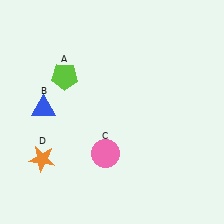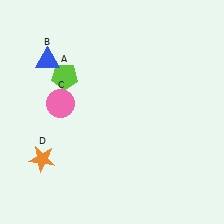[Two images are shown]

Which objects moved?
The objects that moved are: the blue triangle (B), the pink circle (C).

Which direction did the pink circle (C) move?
The pink circle (C) moved up.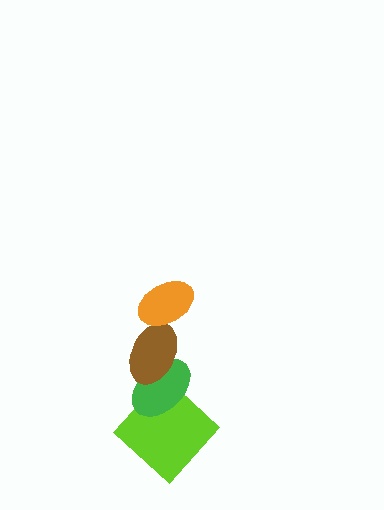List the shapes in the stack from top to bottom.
From top to bottom: the orange ellipse, the brown ellipse, the green ellipse, the lime diamond.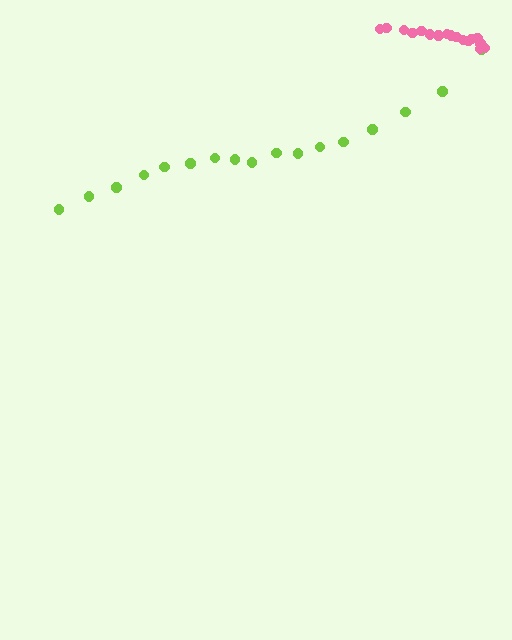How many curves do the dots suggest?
There are 2 distinct paths.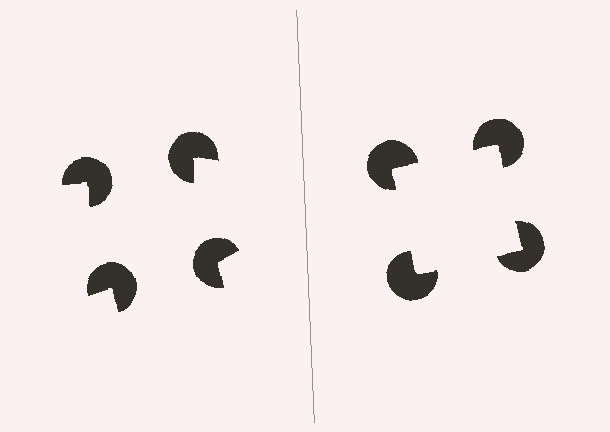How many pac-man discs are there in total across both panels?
8 — 4 on each side.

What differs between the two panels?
The pac-man discs are positioned identically on both sides; only the wedge orientations differ. On the right they align to a square; on the left they are misaligned.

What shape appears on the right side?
An illusory square.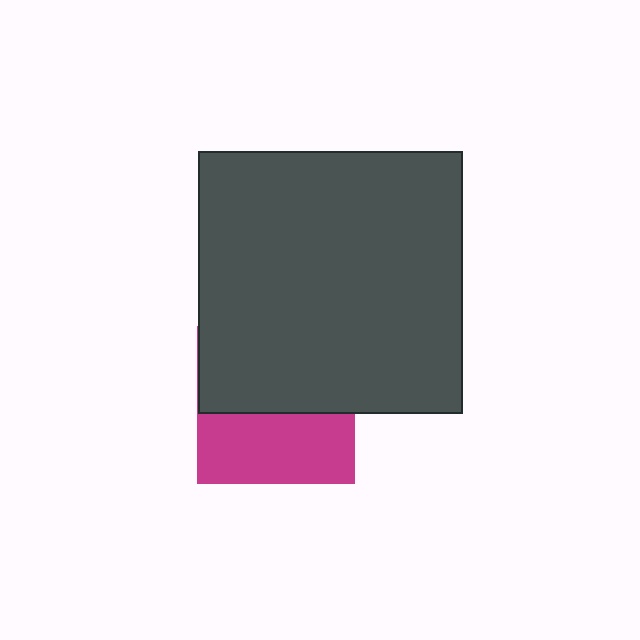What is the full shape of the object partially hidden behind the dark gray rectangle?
The partially hidden object is a magenta square.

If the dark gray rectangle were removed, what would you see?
You would see the complete magenta square.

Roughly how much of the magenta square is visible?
A small part of it is visible (roughly 44%).